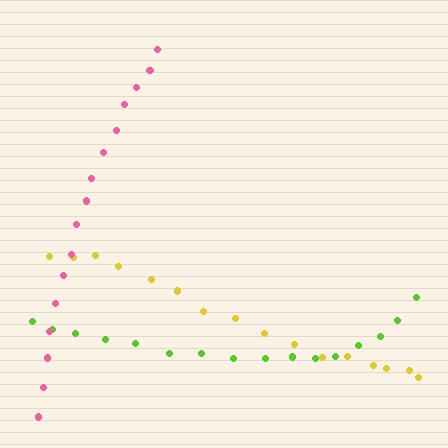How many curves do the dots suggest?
There are 3 distinct paths.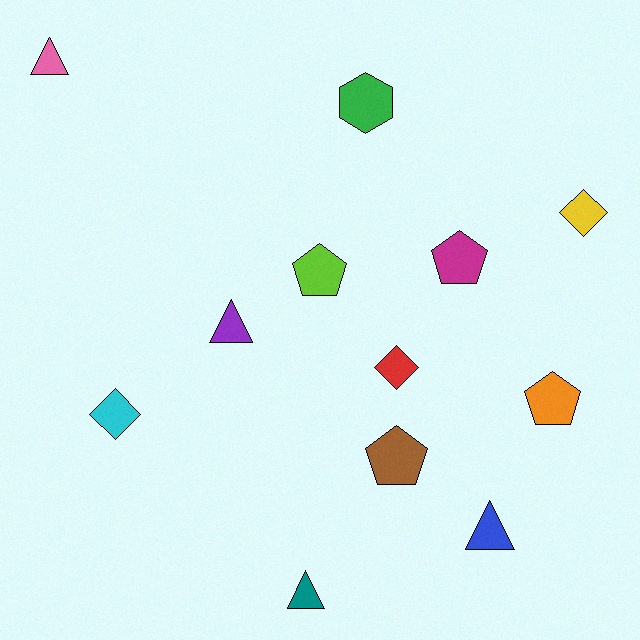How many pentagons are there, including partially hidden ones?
There are 4 pentagons.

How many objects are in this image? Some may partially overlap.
There are 12 objects.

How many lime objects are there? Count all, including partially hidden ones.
There is 1 lime object.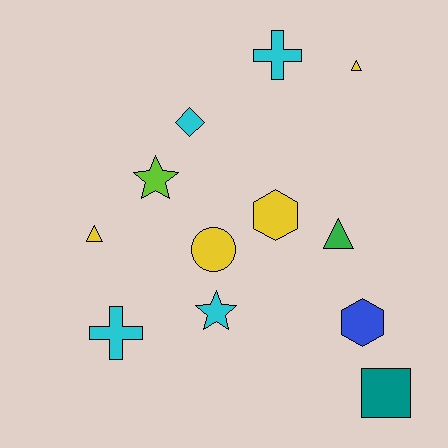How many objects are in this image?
There are 12 objects.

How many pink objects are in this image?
There are no pink objects.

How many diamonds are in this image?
There is 1 diamond.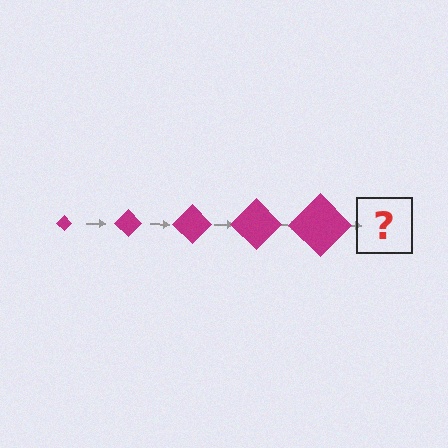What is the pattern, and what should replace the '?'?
The pattern is that the diamond gets progressively larger each step. The '?' should be a magenta diamond, larger than the previous one.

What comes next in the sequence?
The next element should be a magenta diamond, larger than the previous one.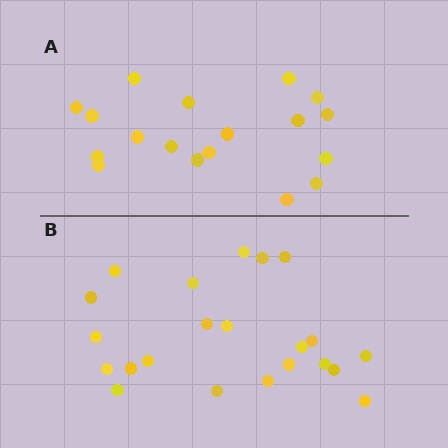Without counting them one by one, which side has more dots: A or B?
Region B (the bottom region) has more dots.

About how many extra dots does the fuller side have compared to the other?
Region B has about 4 more dots than region A.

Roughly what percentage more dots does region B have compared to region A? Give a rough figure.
About 20% more.